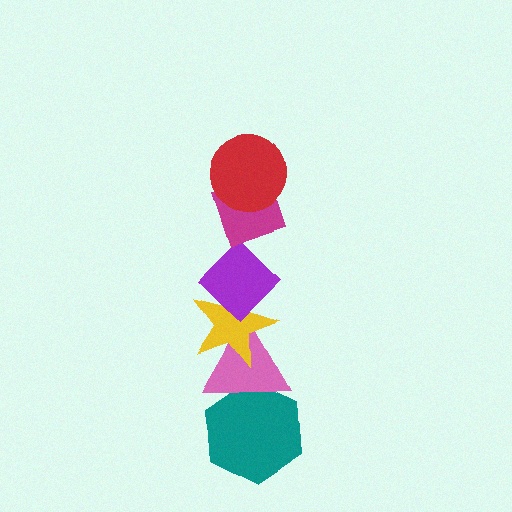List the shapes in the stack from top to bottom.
From top to bottom: the red circle, the magenta diamond, the purple diamond, the yellow star, the pink triangle, the teal hexagon.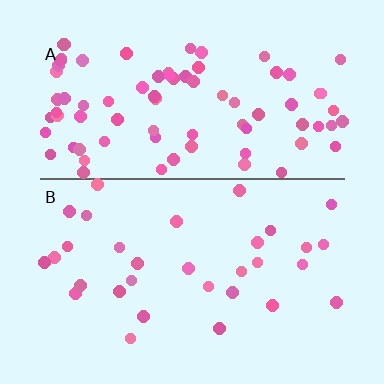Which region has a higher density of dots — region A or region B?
A (the top).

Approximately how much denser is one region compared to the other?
Approximately 2.5× — region A over region B.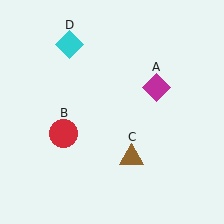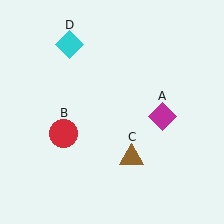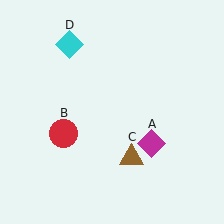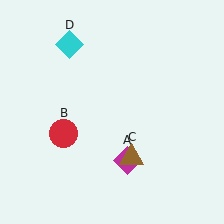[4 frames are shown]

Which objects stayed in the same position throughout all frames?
Red circle (object B) and brown triangle (object C) and cyan diamond (object D) remained stationary.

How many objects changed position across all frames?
1 object changed position: magenta diamond (object A).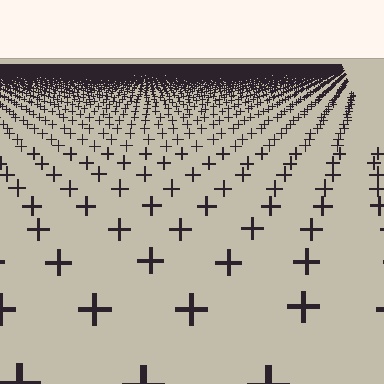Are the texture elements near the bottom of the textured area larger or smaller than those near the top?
Larger. Near the bottom, elements are closer to the viewer and appear at a bigger on-screen size.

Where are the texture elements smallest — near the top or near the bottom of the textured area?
Near the top.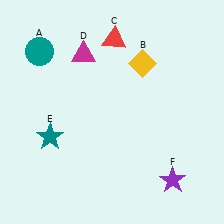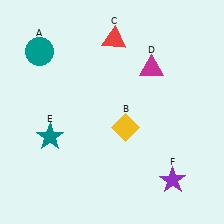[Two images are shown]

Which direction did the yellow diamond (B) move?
The yellow diamond (B) moved down.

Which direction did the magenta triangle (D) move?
The magenta triangle (D) moved right.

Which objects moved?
The objects that moved are: the yellow diamond (B), the magenta triangle (D).